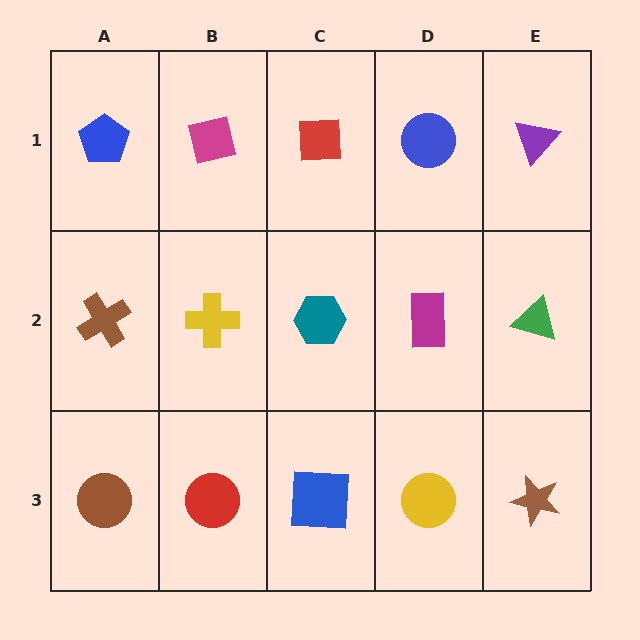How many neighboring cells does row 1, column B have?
3.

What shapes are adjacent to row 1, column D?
A magenta rectangle (row 2, column D), a red square (row 1, column C), a purple triangle (row 1, column E).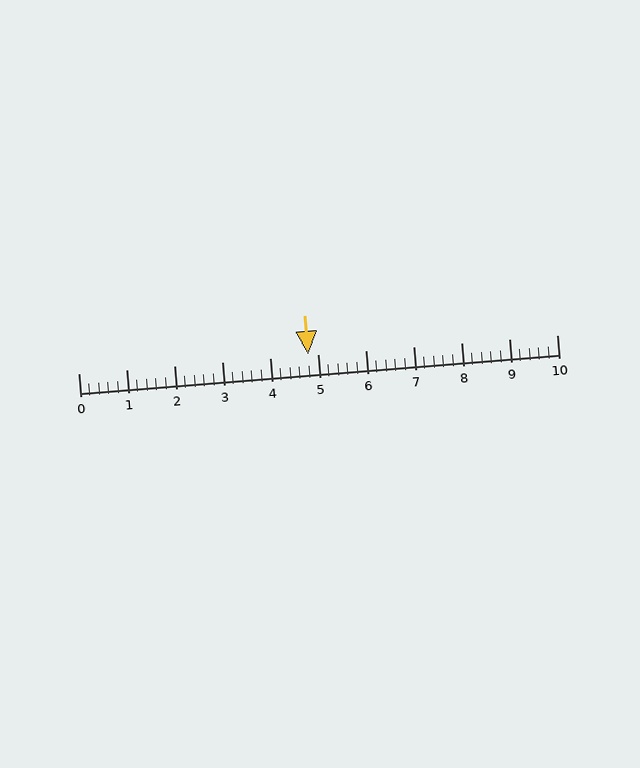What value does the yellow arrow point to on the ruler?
The yellow arrow points to approximately 4.8.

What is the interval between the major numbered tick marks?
The major tick marks are spaced 1 units apart.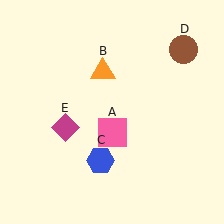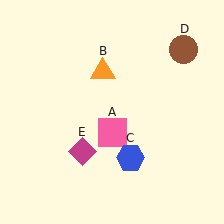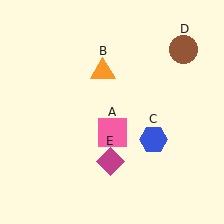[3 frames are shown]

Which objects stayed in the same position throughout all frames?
Pink square (object A) and orange triangle (object B) and brown circle (object D) remained stationary.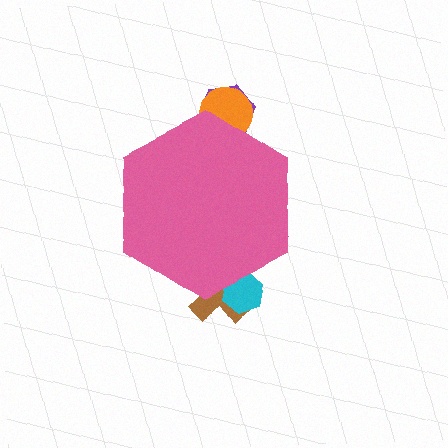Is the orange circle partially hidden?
Yes, the orange circle is partially hidden behind the pink hexagon.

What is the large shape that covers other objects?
A pink hexagon.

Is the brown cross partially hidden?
Yes, the brown cross is partially hidden behind the pink hexagon.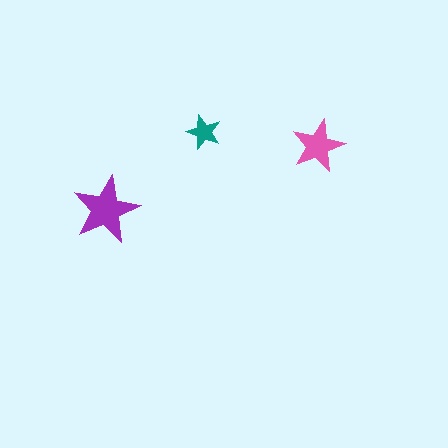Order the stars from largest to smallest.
the purple one, the pink one, the teal one.